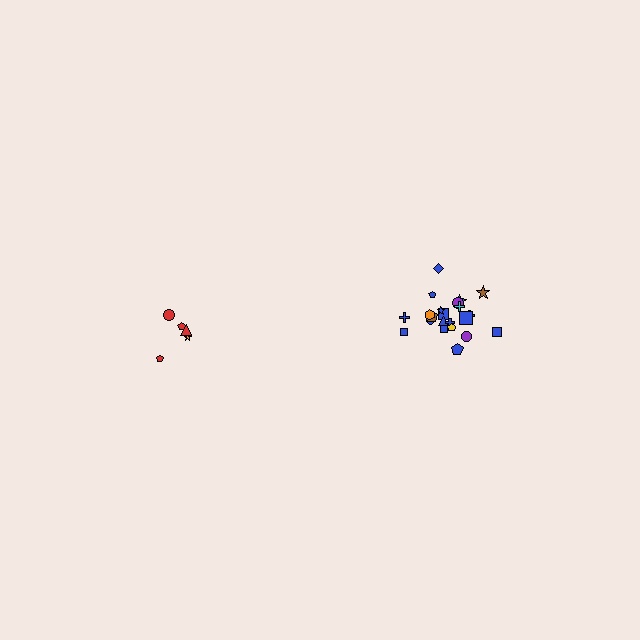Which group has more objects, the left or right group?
The right group.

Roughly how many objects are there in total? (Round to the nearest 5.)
Roughly 25 objects in total.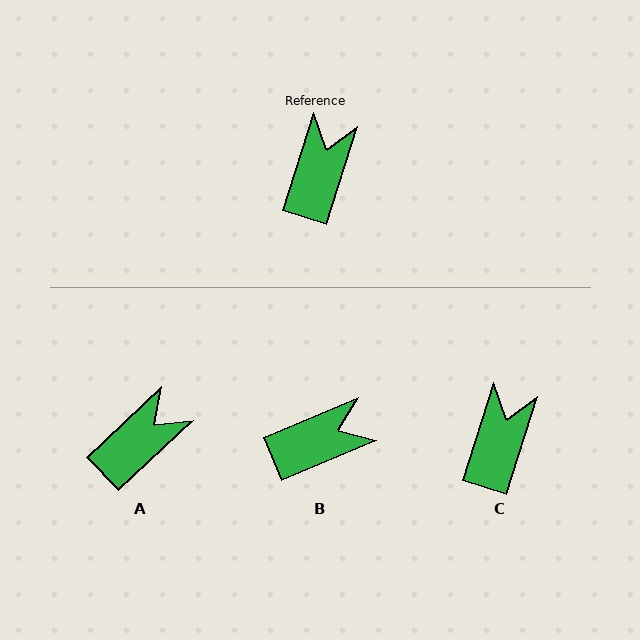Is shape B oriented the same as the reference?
No, it is off by about 49 degrees.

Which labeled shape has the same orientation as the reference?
C.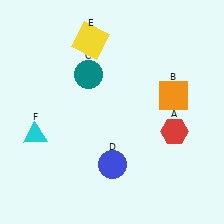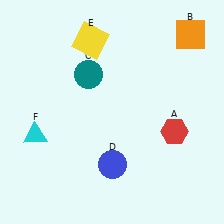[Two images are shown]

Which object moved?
The orange square (B) moved up.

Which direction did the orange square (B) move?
The orange square (B) moved up.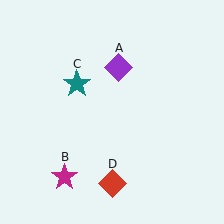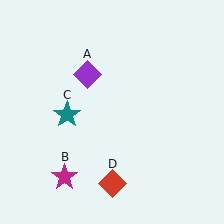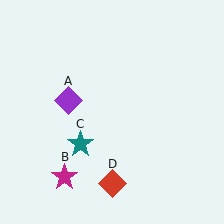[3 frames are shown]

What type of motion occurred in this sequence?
The purple diamond (object A), teal star (object C) rotated counterclockwise around the center of the scene.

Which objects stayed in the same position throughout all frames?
Magenta star (object B) and red diamond (object D) remained stationary.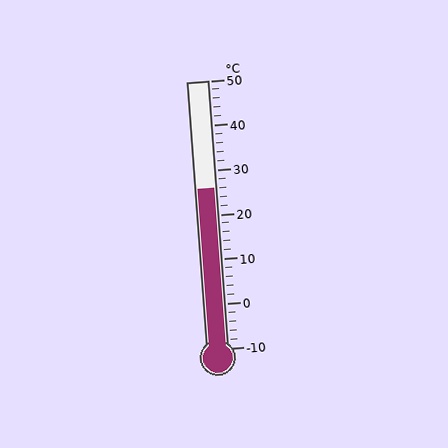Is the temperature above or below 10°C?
The temperature is above 10°C.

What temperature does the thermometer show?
The thermometer shows approximately 26°C.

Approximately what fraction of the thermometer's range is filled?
The thermometer is filled to approximately 60% of its range.